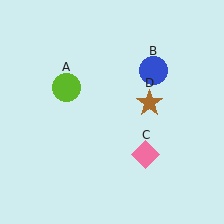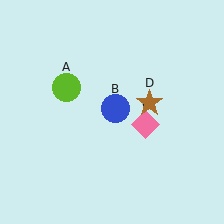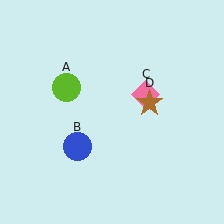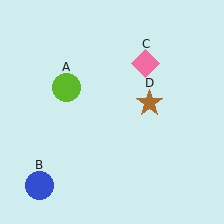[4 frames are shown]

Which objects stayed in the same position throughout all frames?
Lime circle (object A) and brown star (object D) remained stationary.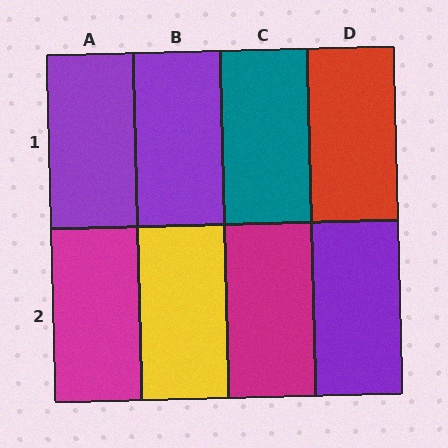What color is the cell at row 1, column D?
Red.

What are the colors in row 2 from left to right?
Magenta, yellow, magenta, purple.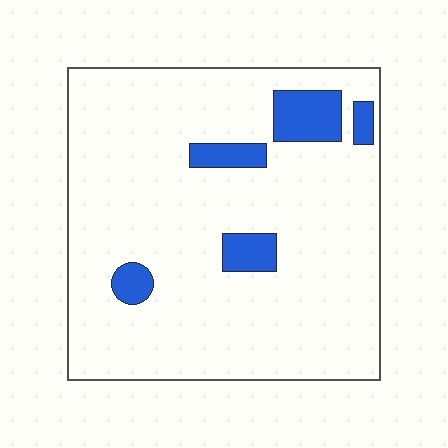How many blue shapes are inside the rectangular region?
5.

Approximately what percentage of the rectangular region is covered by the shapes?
Approximately 10%.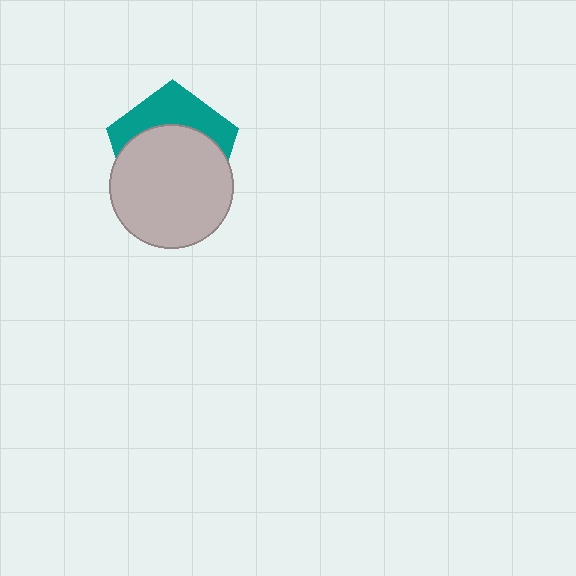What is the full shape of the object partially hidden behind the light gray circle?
The partially hidden object is a teal pentagon.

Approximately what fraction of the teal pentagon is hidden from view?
Roughly 64% of the teal pentagon is hidden behind the light gray circle.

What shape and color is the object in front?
The object in front is a light gray circle.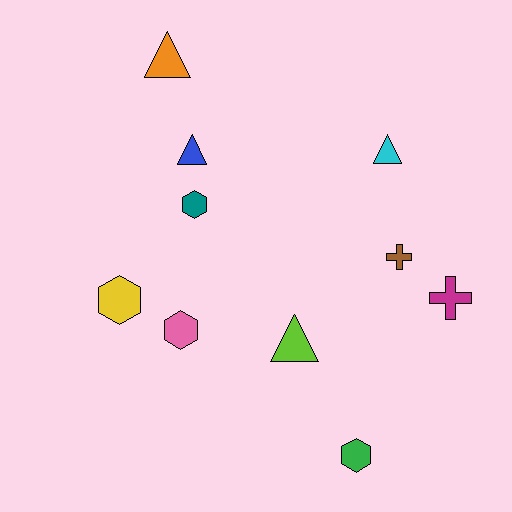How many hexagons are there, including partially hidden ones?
There are 4 hexagons.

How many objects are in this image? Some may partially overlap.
There are 10 objects.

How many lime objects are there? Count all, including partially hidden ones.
There is 1 lime object.